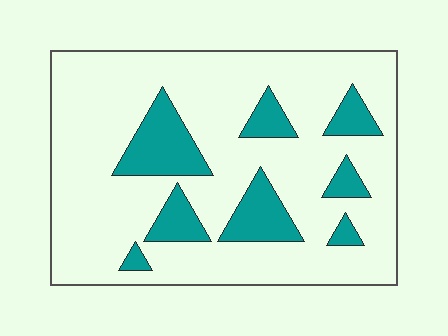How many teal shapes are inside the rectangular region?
8.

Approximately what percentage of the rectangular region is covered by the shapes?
Approximately 20%.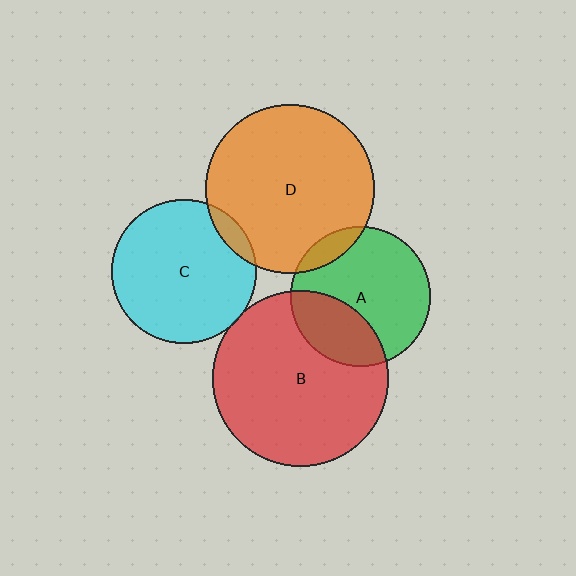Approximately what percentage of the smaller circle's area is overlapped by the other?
Approximately 5%.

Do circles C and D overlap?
Yes.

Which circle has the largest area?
Circle B (red).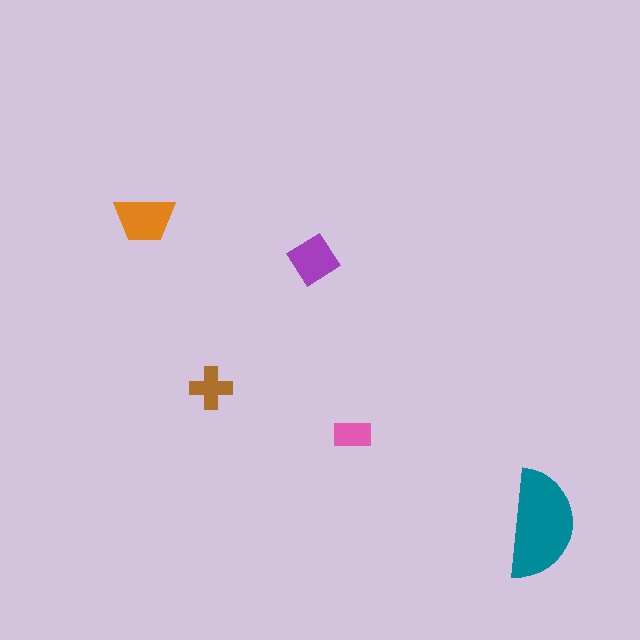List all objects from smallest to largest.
The pink rectangle, the brown cross, the purple diamond, the orange trapezoid, the teal semicircle.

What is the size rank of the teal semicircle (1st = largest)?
1st.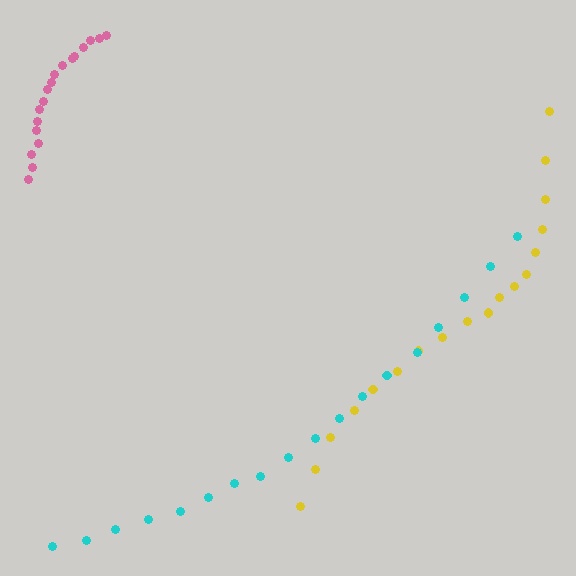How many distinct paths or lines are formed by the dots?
There are 3 distinct paths.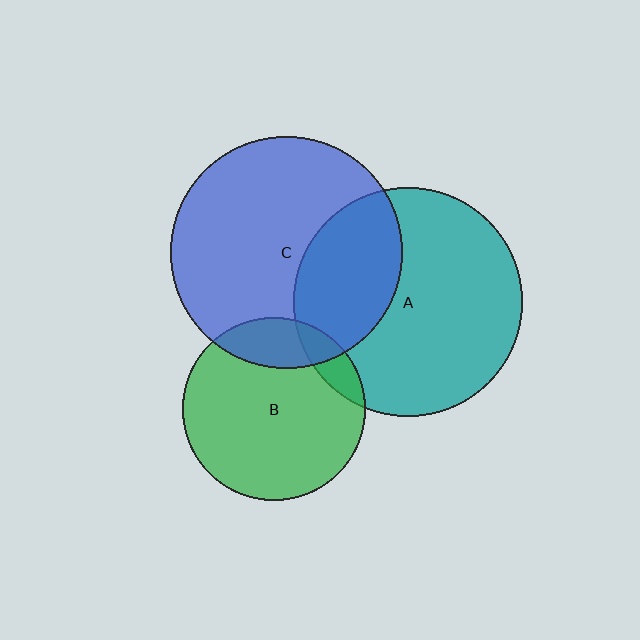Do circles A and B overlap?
Yes.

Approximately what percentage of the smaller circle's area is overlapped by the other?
Approximately 10%.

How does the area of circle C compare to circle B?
Approximately 1.6 times.